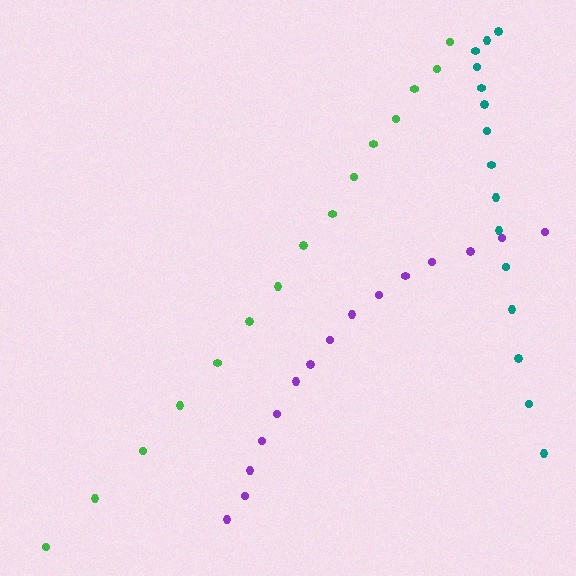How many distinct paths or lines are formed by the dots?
There are 3 distinct paths.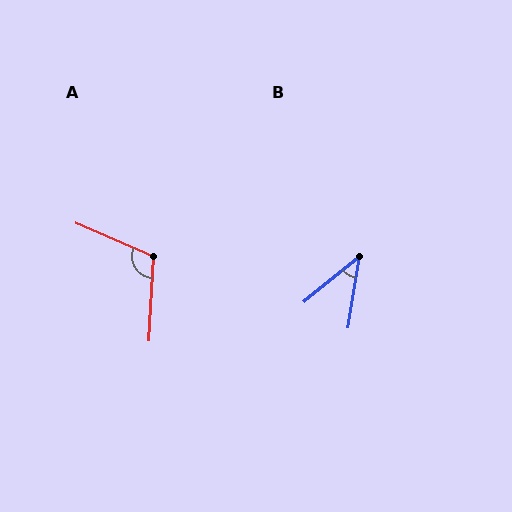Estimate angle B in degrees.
Approximately 42 degrees.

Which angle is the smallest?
B, at approximately 42 degrees.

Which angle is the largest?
A, at approximately 110 degrees.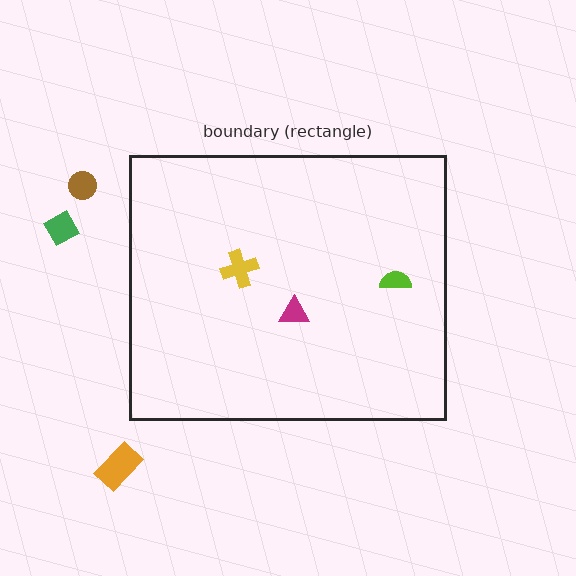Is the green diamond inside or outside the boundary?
Outside.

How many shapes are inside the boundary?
3 inside, 3 outside.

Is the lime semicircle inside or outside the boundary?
Inside.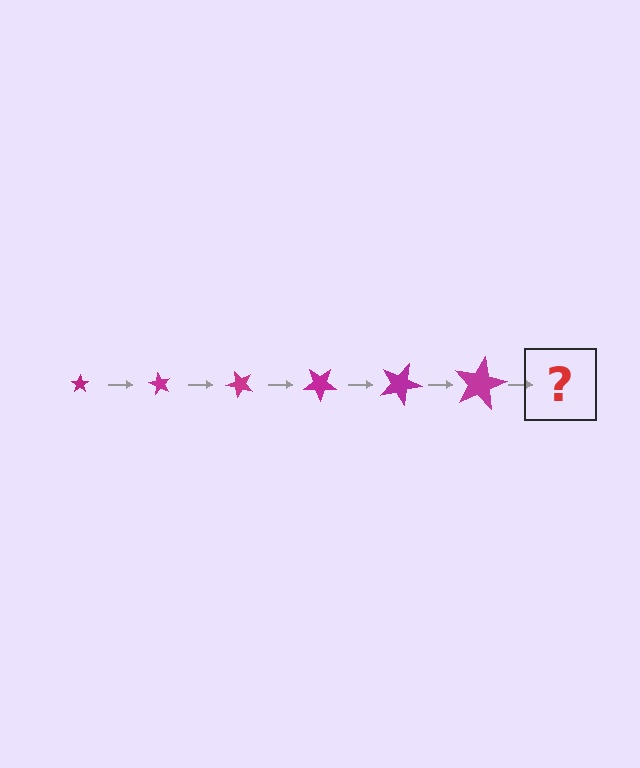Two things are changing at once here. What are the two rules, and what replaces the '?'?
The two rules are that the star grows larger each step and it rotates 60 degrees each step. The '?' should be a star, larger than the previous one and rotated 360 degrees from the start.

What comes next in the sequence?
The next element should be a star, larger than the previous one and rotated 360 degrees from the start.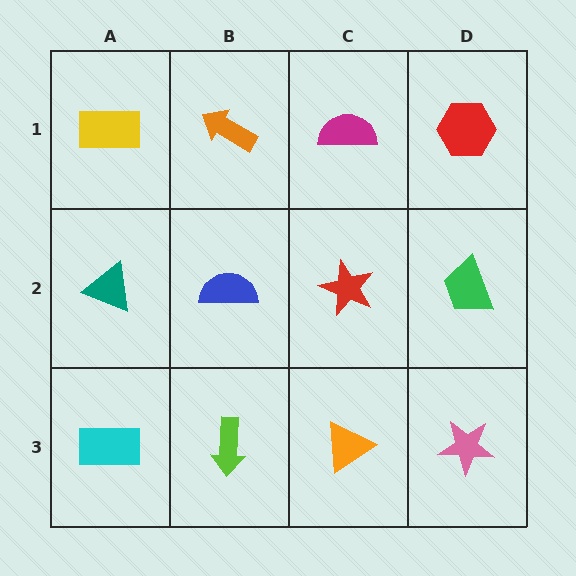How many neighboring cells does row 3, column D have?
2.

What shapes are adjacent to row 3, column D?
A green trapezoid (row 2, column D), an orange triangle (row 3, column C).